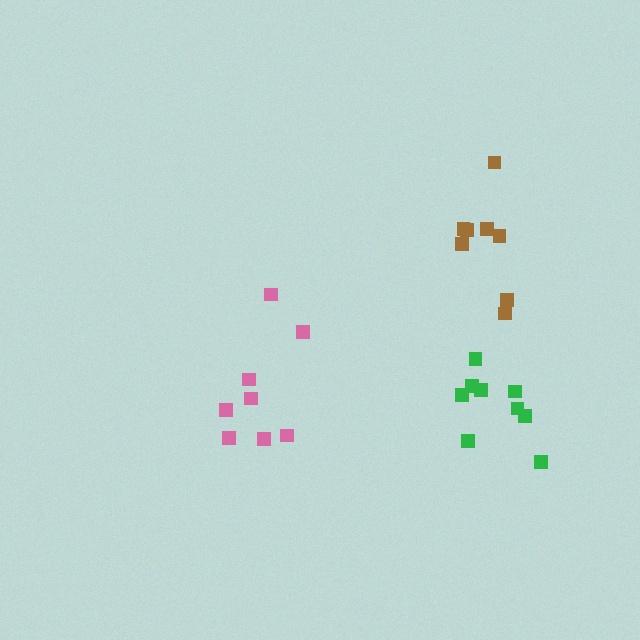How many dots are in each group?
Group 1: 9 dots, Group 2: 8 dots, Group 3: 8 dots (25 total).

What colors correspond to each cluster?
The clusters are colored: green, pink, brown.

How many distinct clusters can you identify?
There are 3 distinct clusters.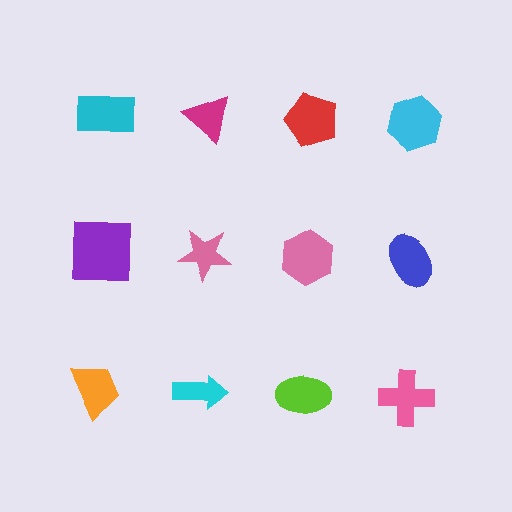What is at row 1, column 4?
A cyan hexagon.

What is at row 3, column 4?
A pink cross.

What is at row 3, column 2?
A cyan arrow.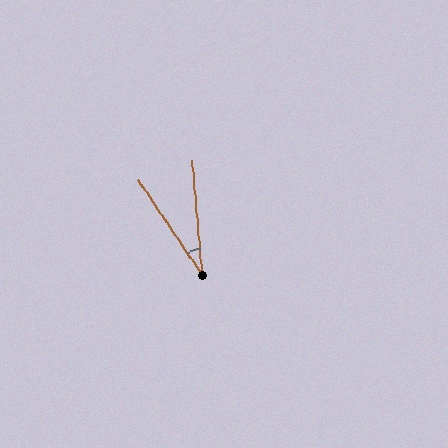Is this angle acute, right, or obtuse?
It is acute.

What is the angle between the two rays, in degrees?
Approximately 29 degrees.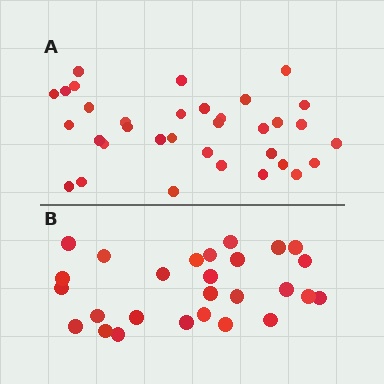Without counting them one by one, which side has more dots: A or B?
Region A (the top region) has more dots.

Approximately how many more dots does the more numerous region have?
Region A has roughly 8 or so more dots than region B.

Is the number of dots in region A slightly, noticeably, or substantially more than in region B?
Region A has noticeably more, but not dramatically so. The ratio is roughly 1.3 to 1.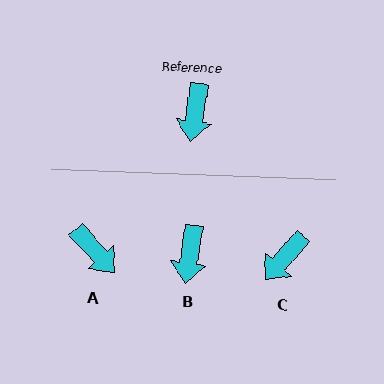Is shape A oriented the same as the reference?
No, it is off by about 51 degrees.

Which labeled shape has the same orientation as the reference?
B.